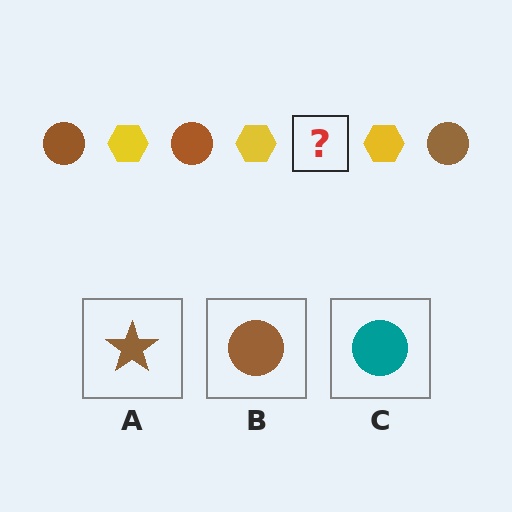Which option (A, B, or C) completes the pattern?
B.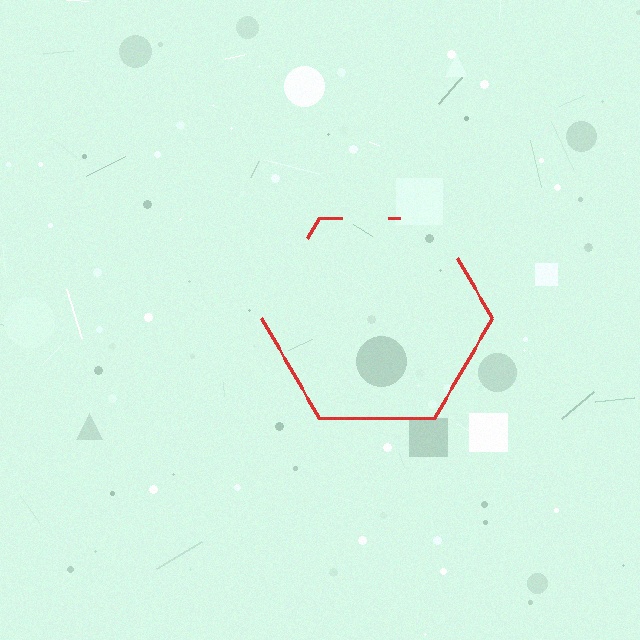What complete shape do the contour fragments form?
The contour fragments form a hexagon.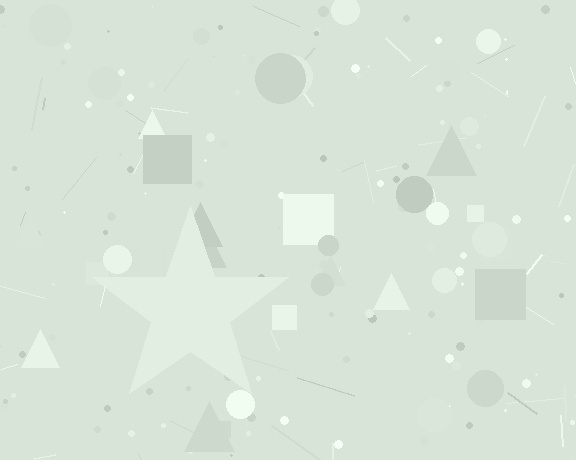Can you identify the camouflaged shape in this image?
The camouflaged shape is a star.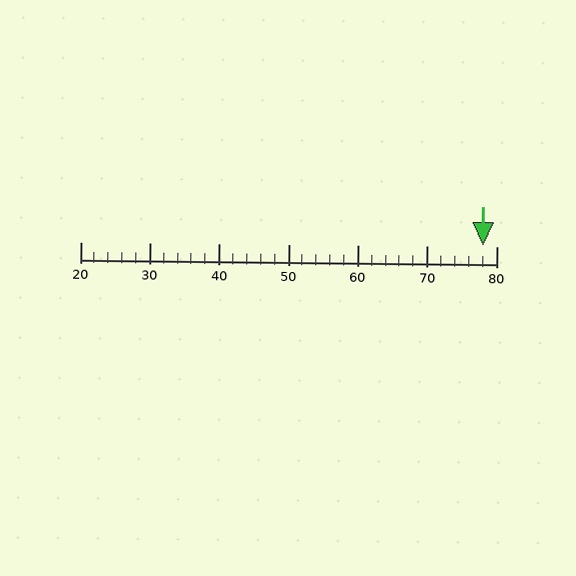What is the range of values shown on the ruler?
The ruler shows values from 20 to 80.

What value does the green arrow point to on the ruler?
The green arrow points to approximately 78.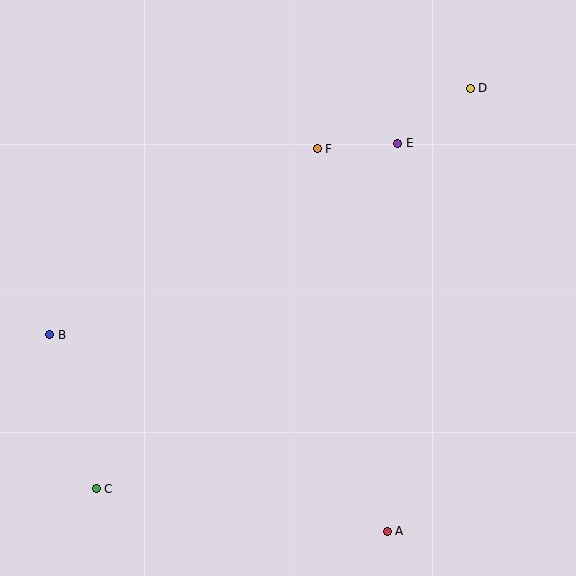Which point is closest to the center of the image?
Point F at (317, 149) is closest to the center.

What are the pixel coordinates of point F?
Point F is at (317, 149).